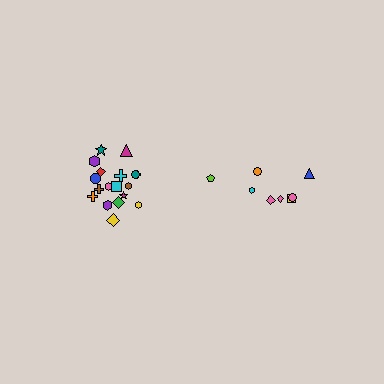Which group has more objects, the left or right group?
The left group.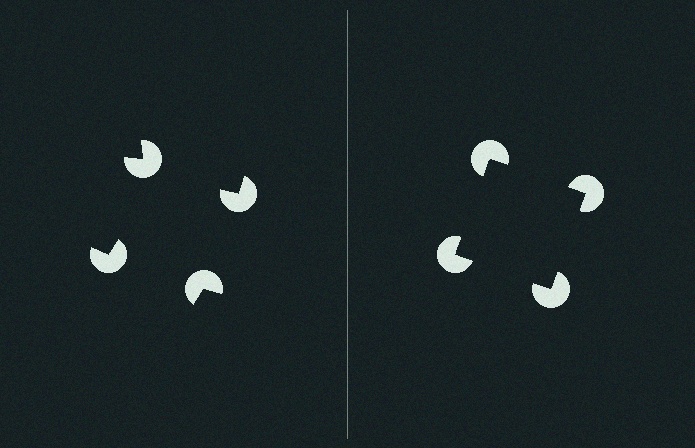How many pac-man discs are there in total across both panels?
8 — 4 on each side.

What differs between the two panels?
The pac-man discs are positioned identically on both sides; only the wedge orientations differ. On the right they align to a square; on the left they are misaligned.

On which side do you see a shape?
An illusory square appears on the right side. On the left side the wedge cuts are rotated, so no coherent shape forms.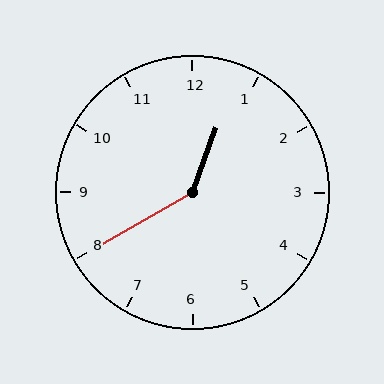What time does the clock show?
12:40.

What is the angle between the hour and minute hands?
Approximately 140 degrees.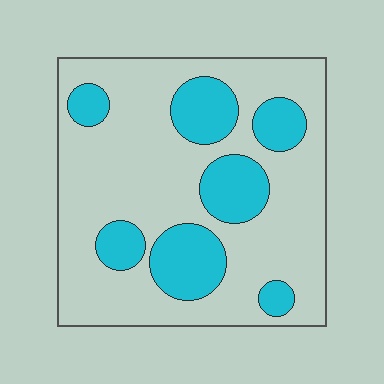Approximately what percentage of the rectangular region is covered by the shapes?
Approximately 25%.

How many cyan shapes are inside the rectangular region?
7.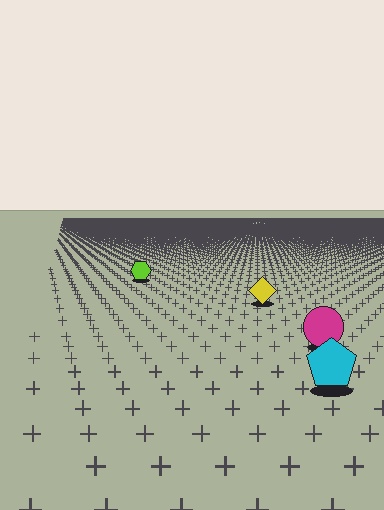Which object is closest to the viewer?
The cyan pentagon is closest. The texture marks near it are larger and more spread out.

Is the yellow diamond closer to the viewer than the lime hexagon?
Yes. The yellow diamond is closer — you can tell from the texture gradient: the ground texture is coarser near it.